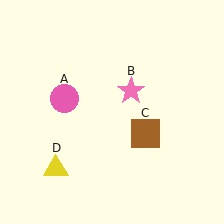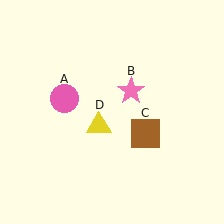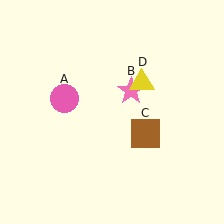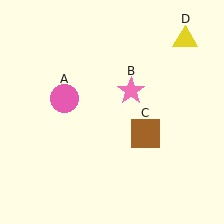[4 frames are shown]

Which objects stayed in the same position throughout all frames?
Pink circle (object A) and pink star (object B) and brown square (object C) remained stationary.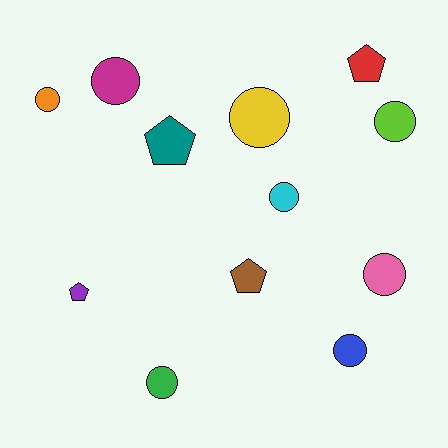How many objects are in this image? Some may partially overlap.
There are 12 objects.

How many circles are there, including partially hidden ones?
There are 8 circles.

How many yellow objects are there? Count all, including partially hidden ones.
There is 1 yellow object.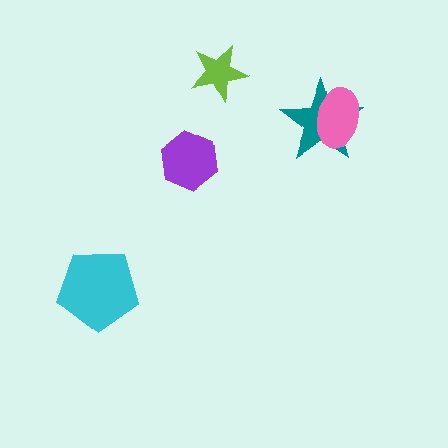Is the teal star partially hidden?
Yes, it is partially covered by another shape.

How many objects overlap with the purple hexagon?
0 objects overlap with the purple hexagon.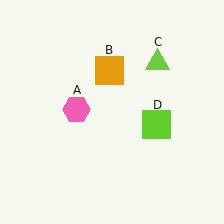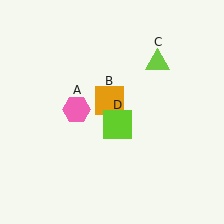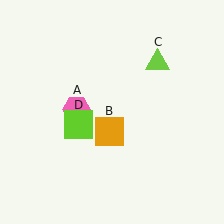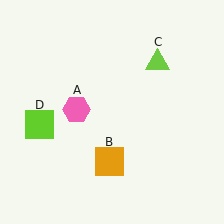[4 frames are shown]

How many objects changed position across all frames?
2 objects changed position: orange square (object B), lime square (object D).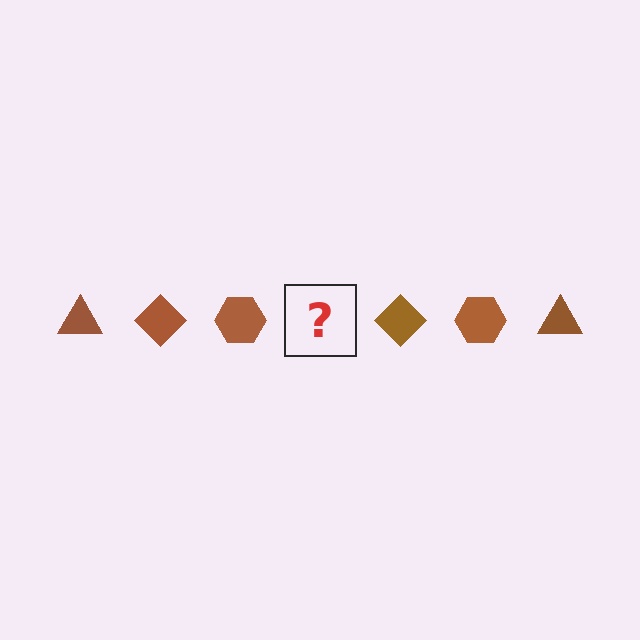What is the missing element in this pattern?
The missing element is a brown triangle.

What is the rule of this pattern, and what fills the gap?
The rule is that the pattern cycles through triangle, diamond, hexagon shapes in brown. The gap should be filled with a brown triangle.